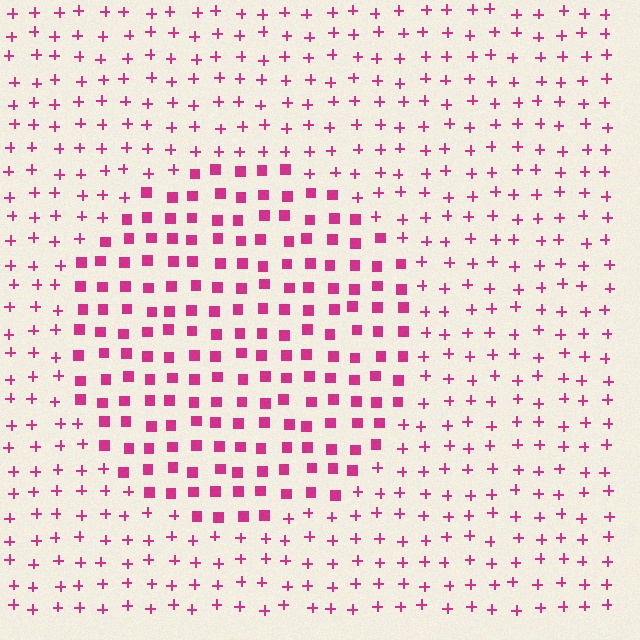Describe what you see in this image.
The image is filled with small magenta elements arranged in a uniform grid. A circle-shaped region contains squares, while the surrounding area contains plus signs. The boundary is defined purely by the change in element shape.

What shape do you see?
I see a circle.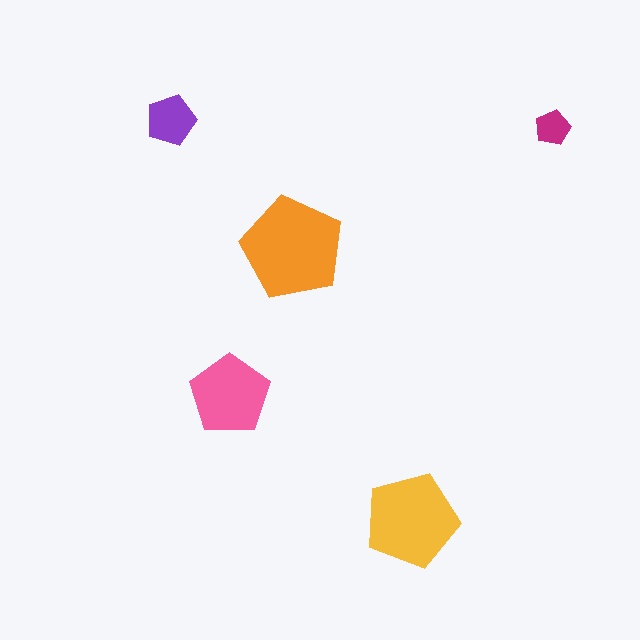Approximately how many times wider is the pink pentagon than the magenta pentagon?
About 2.5 times wider.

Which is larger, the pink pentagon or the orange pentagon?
The orange one.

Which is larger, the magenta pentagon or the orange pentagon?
The orange one.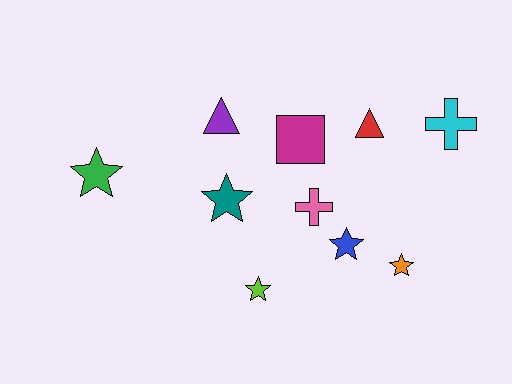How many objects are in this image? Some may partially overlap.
There are 10 objects.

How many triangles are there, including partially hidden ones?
There are 2 triangles.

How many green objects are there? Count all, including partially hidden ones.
There is 1 green object.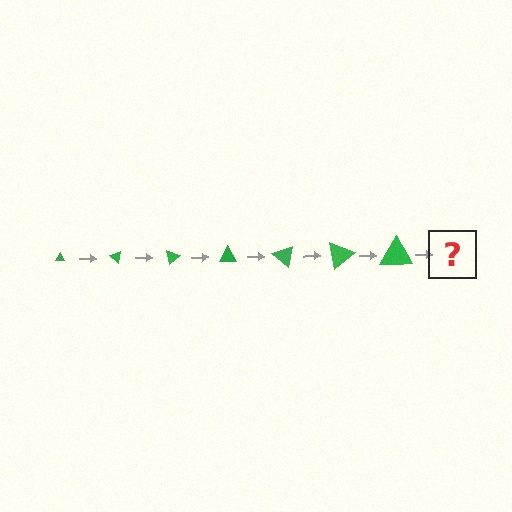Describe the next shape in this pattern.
It should be a triangle, larger than the previous one and rotated 280 degrees from the start.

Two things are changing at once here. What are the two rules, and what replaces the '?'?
The two rules are that the triangle grows larger each step and it rotates 40 degrees each step. The '?' should be a triangle, larger than the previous one and rotated 280 degrees from the start.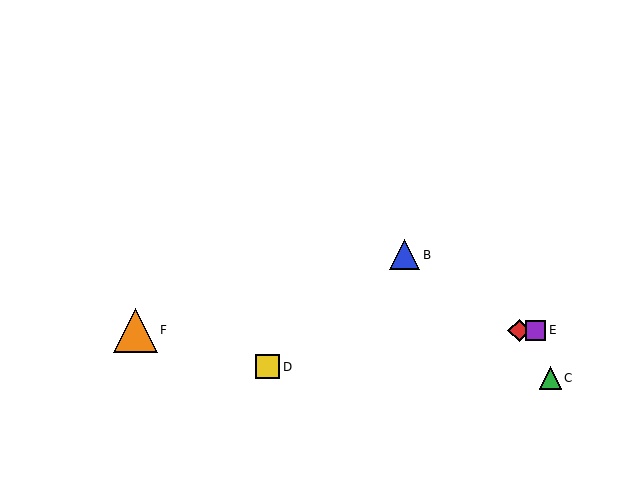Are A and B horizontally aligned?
No, A is at y≈330 and B is at y≈255.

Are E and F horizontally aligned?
Yes, both are at y≈330.